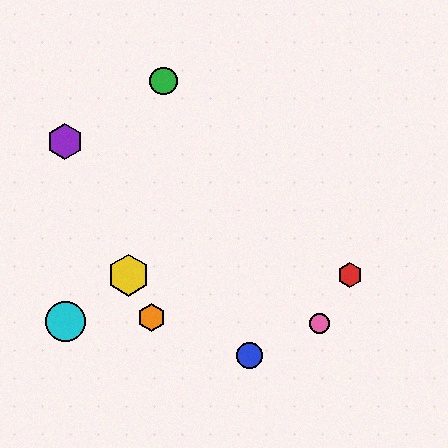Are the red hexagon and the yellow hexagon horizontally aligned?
Yes, both are at y≈275.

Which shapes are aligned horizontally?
The red hexagon, the yellow hexagon are aligned horizontally.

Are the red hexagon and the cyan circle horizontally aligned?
No, the red hexagon is at y≈275 and the cyan circle is at y≈321.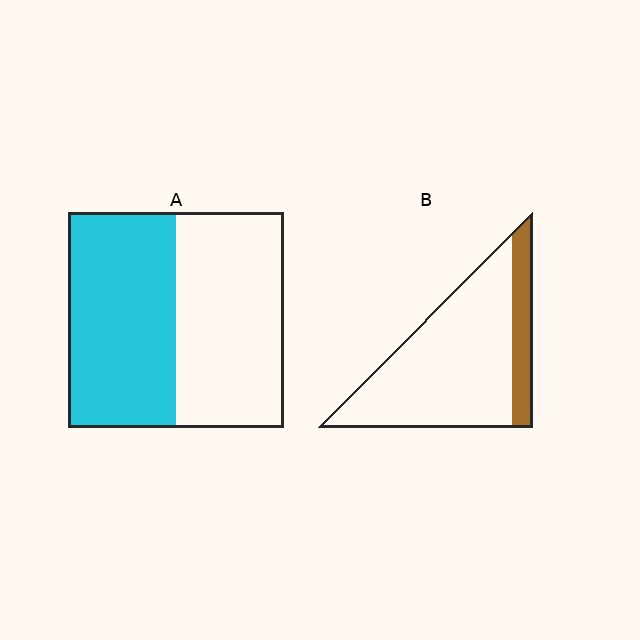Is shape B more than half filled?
No.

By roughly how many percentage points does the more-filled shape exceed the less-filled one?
By roughly 30 percentage points (A over B).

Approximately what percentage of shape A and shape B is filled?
A is approximately 50% and B is approximately 20%.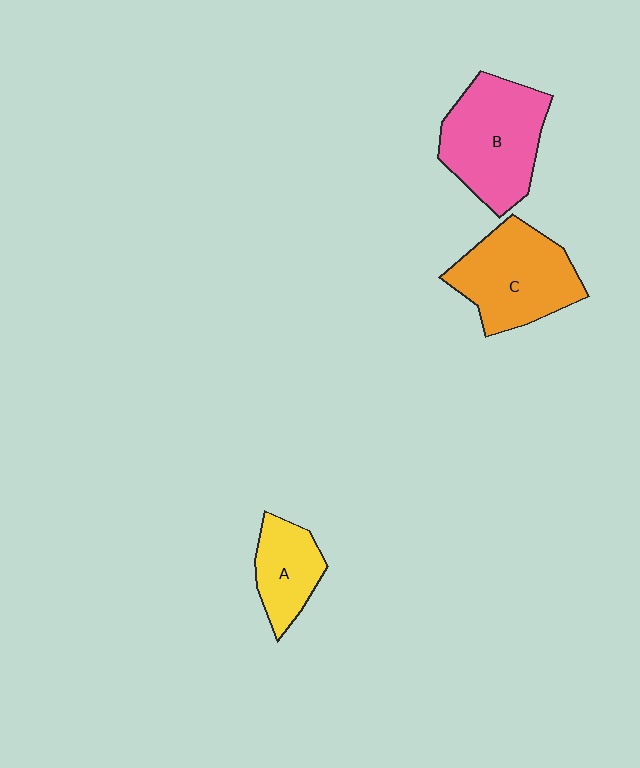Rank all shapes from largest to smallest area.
From largest to smallest: B (pink), C (orange), A (yellow).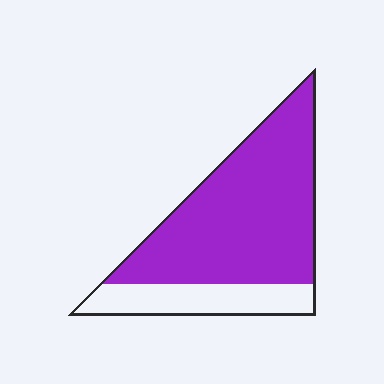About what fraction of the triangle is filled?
About three quarters (3/4).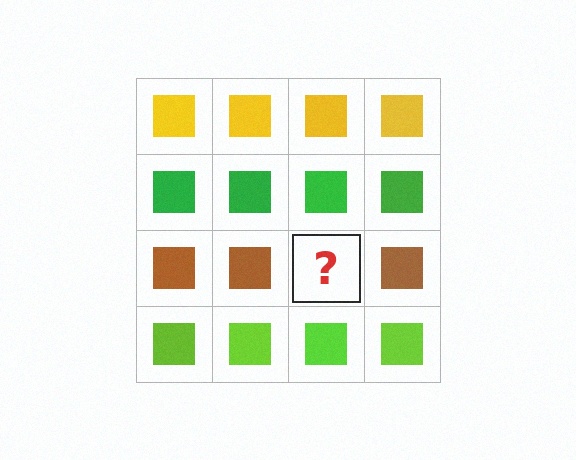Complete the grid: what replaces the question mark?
The question mark should be replaced with a brown square.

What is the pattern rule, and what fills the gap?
The rule is that each row has a consistent color. The gap should be filled with a brown square.